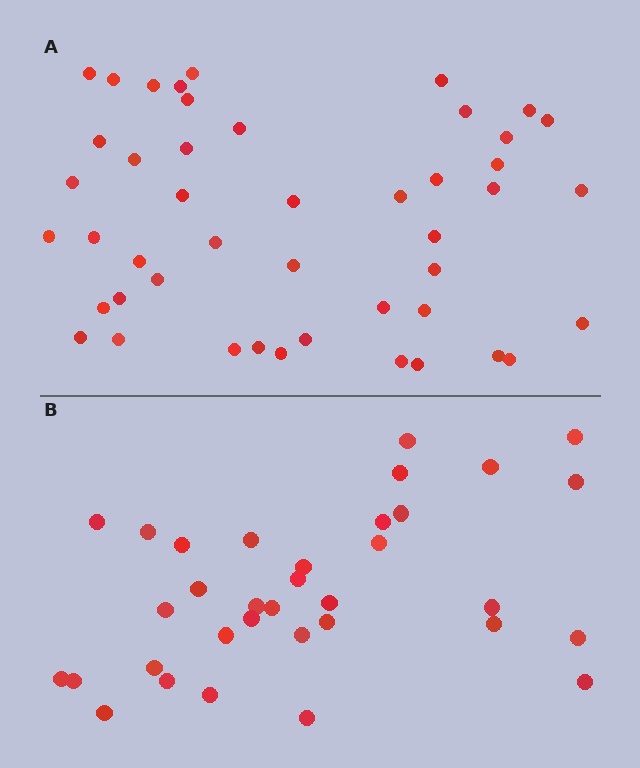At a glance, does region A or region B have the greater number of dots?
Region A (the top region) has more dots.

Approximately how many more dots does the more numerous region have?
Region A has roughly 12 or so more dots than region B.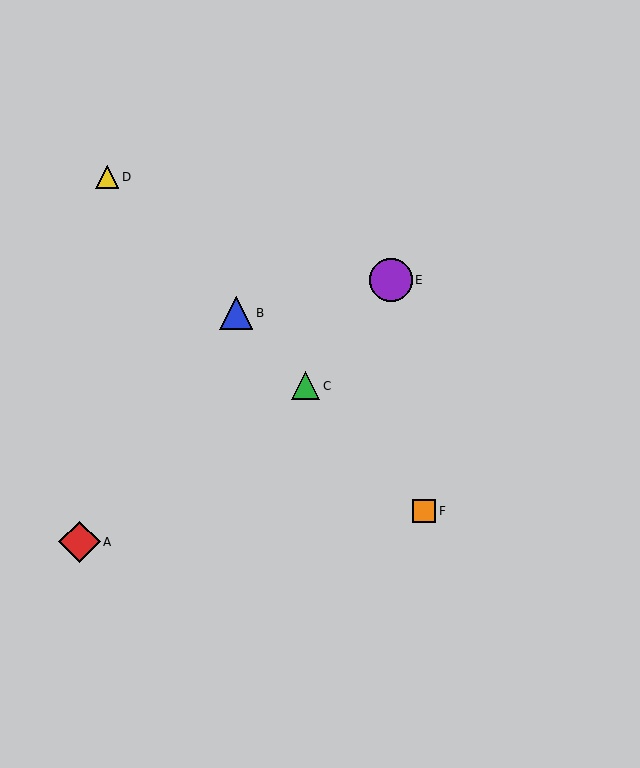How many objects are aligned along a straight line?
4 objects (B, C, D, F) are aligned along a straight line.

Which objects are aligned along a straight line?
Objects B, C, D, F are aligned along a straight line.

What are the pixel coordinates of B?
Object B is at (236, 313).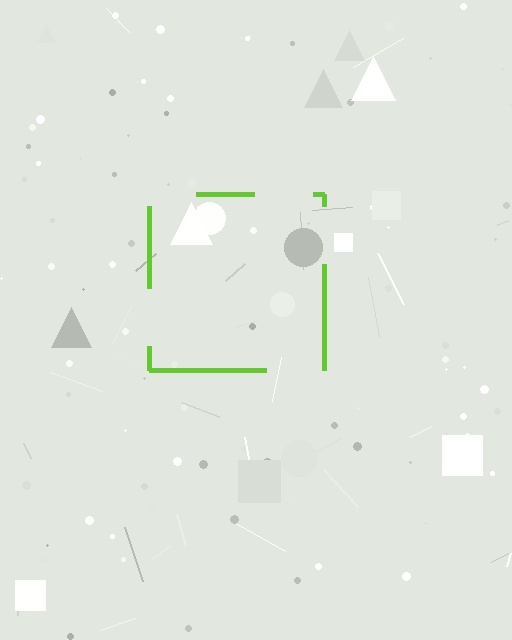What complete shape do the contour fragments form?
The contour fragments form a square.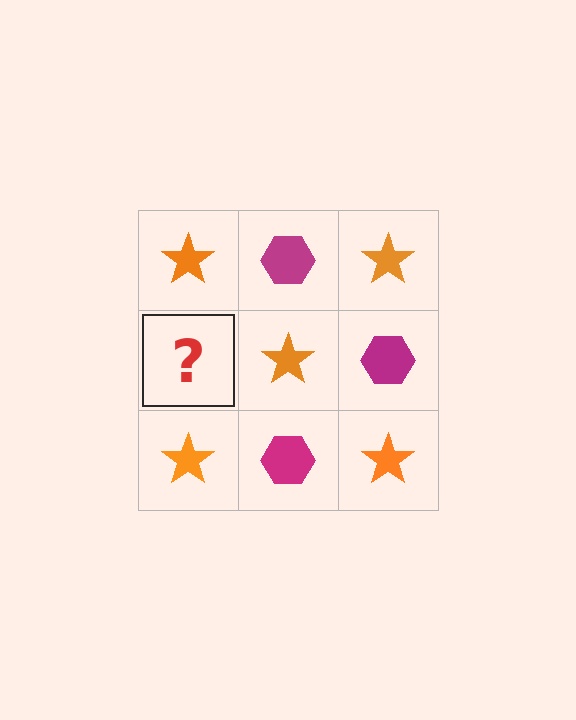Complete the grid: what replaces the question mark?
The question mark should be replaced with a magenta hexagon.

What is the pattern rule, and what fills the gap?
The rule is that it alternates orange star and magenta hexagon in a checkerboard pattern. The gap should be filled with a magenta hexagon.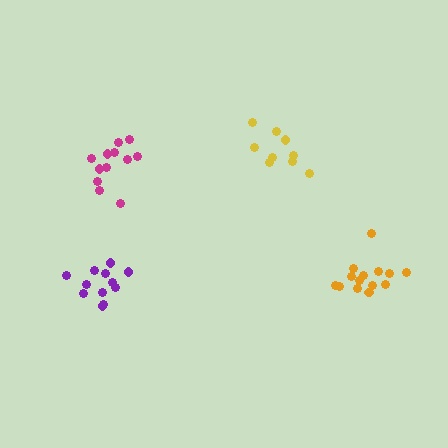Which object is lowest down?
The purple cluster is bottommost.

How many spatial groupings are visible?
There are 4 spatial groupings.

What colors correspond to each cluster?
The clusters are colored: magenta, yellow, orange, purple.